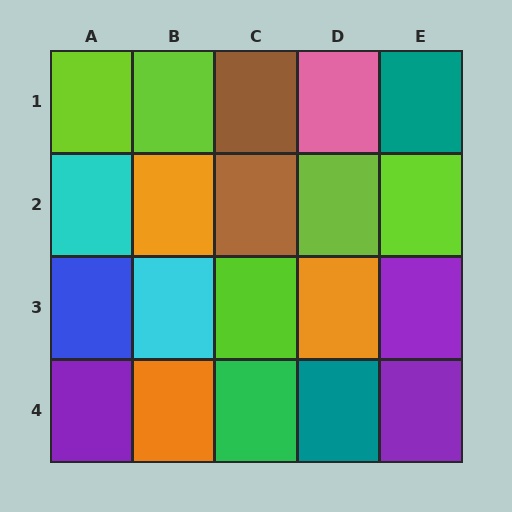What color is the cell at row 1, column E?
Teal.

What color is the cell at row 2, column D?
Lime.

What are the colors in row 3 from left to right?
Blue, cyan, lime, orange, purple.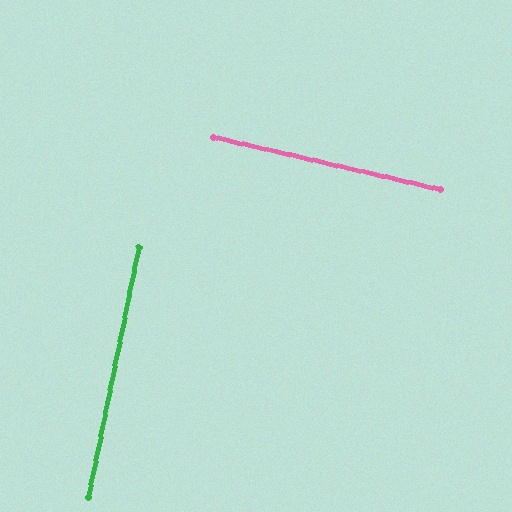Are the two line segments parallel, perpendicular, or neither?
Perpendicular — they meet at approximately 88°.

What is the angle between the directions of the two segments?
Approximately 88 degrees.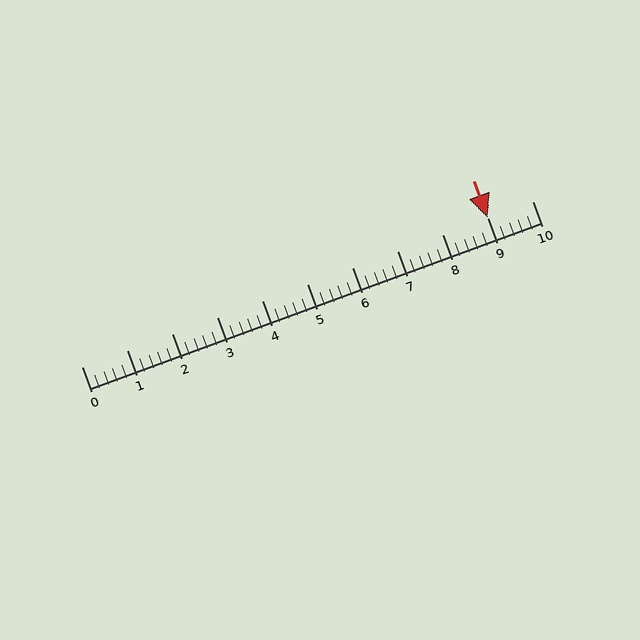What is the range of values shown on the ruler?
The ruler shows values from 0 to 10.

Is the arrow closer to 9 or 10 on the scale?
The arrow is closer to 9.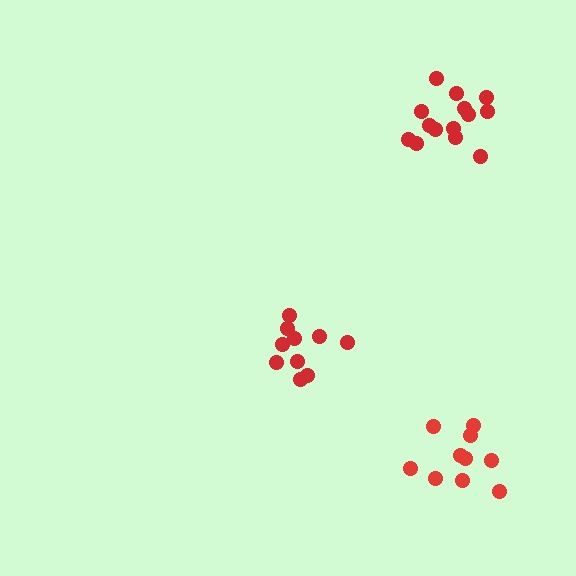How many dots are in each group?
Group 1: 10 dots, Group 2: 10 dots, Group 3: 14 dots (34 total).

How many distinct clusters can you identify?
There are 3 distinct clusters.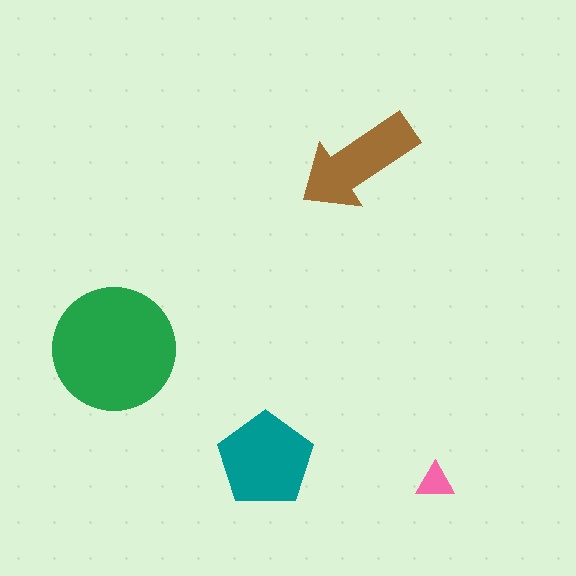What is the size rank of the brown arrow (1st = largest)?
3rd.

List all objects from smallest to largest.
The pink triangle, the brown arrow, the teal pentagon, the green circle.